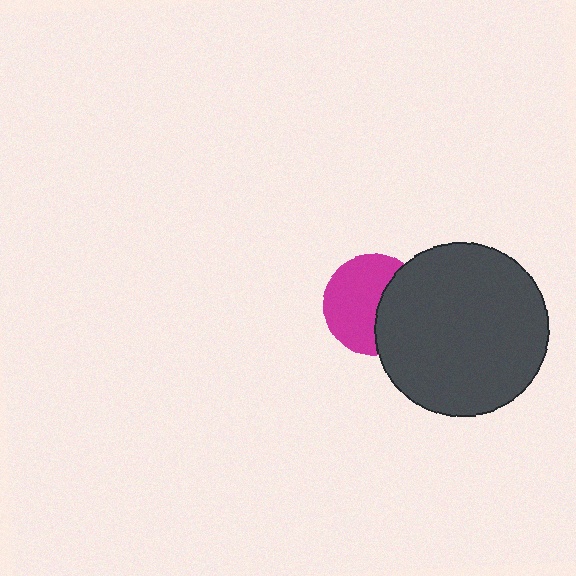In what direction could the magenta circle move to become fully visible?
The magenta circle could move left. That would shift it out from behind the dark gray circle entirely.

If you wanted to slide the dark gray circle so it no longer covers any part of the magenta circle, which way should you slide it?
Slide it right — that is the most direct way to separate the two shapes.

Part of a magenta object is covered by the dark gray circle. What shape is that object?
It is a circle.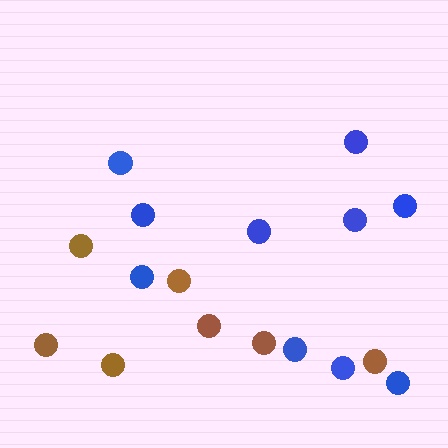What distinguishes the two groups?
There are 2 groups: one group of blue circles (10) and one group of brown circles (7).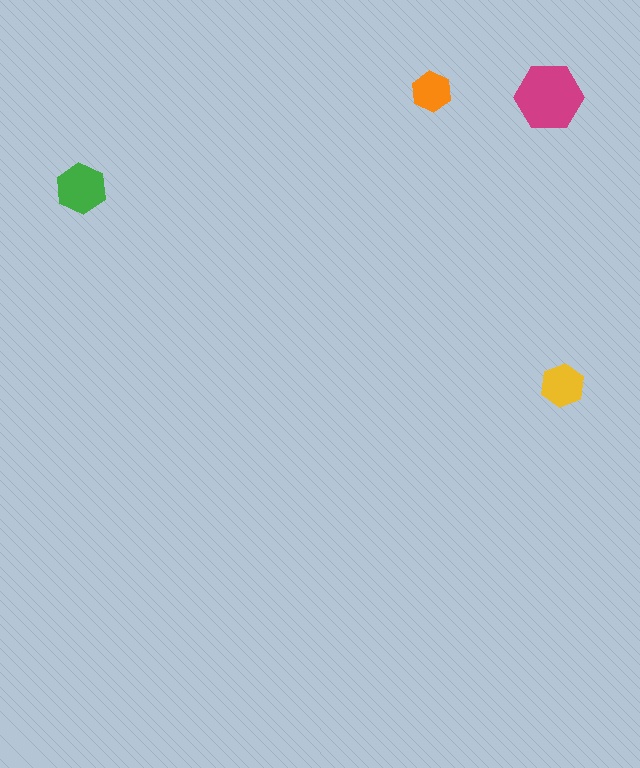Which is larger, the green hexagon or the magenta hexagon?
The magenta one.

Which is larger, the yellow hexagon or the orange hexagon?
The yellow one.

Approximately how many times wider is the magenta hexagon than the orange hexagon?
About 1.5 times wider.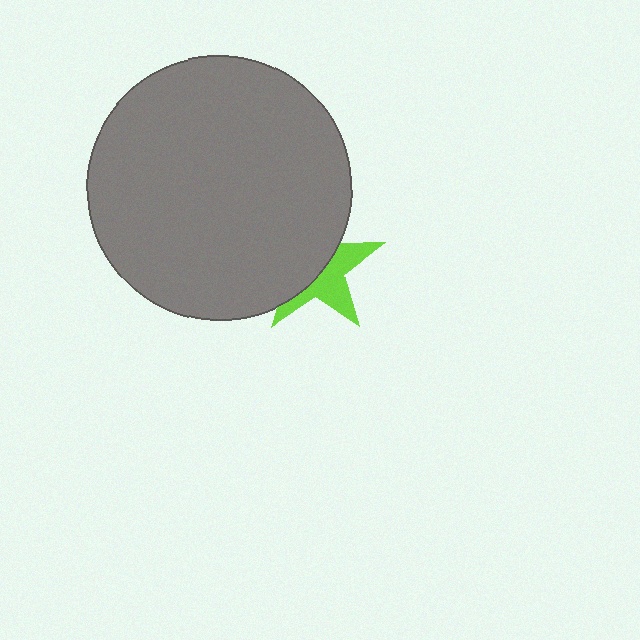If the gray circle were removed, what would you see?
You would see the complete lime star.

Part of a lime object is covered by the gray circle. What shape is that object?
It is a star.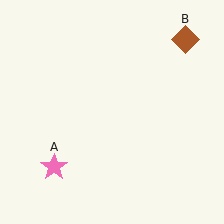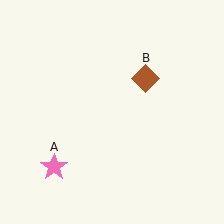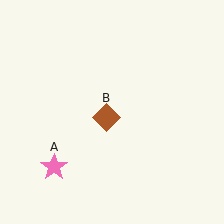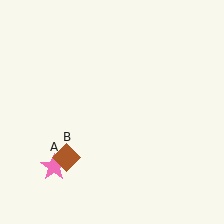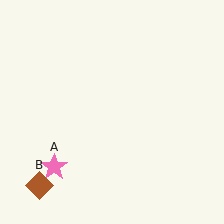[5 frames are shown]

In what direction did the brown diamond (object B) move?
The brown diamond (object B) moved down and to the left.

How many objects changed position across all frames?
1 object changed position: brown diamond (object B).